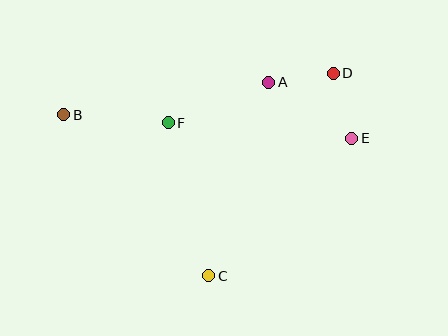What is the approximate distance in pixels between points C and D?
The distance between C and D is approximately 238 pixels.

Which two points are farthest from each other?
Points B and E are farthest from each other.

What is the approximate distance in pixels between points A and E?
The distance between A and E is approximately 101 pixels.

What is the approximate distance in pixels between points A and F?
The distance between A and F is approximately 109 pixels.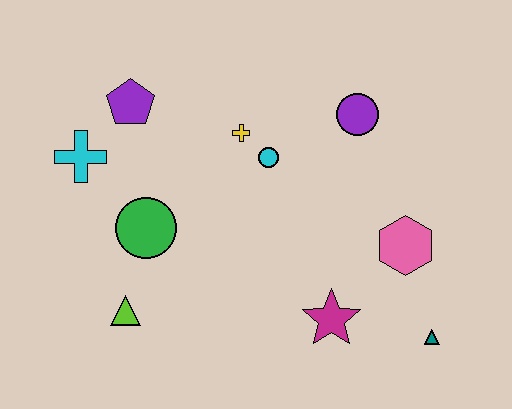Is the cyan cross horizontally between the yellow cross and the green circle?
No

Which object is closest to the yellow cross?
The cyan circle is closest to the yellow cross.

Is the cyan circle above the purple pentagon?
No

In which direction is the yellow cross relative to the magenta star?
The yellow cross is above the magenta star.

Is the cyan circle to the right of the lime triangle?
Yes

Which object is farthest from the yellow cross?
The teal triangle is farthest from the yellow cross.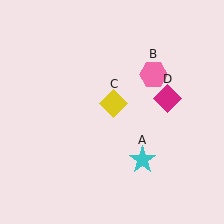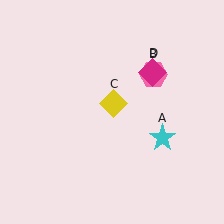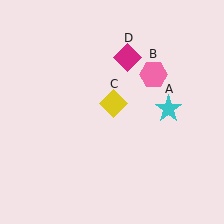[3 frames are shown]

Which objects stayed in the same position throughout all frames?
Pink hexagon (object B) and yellow diamond (object C) remained stationary.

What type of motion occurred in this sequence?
The cyan star (object A), magenta diamond (object D) rotated counterclockwise around the center of the scene.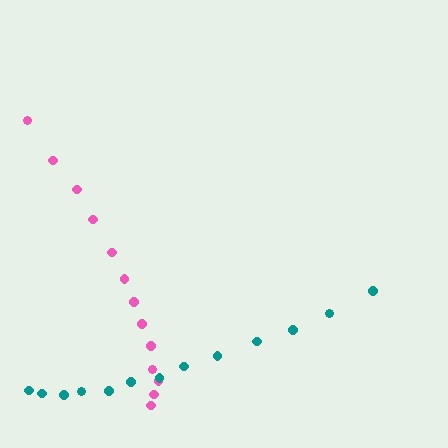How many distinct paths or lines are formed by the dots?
There are 2 distinct paths.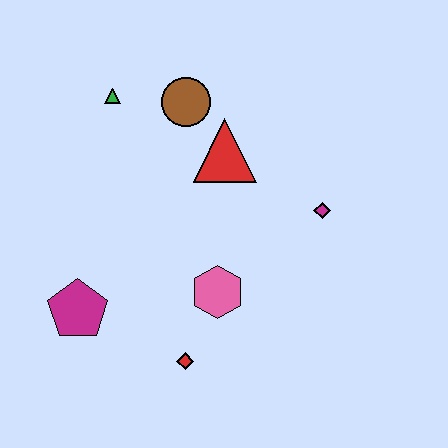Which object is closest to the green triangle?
The brown circle is closest to the green triangle.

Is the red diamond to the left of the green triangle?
No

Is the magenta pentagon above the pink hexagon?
No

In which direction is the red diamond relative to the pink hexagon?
The red diamond is below the pink hexagon.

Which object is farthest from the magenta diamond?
The magenta pentagon is farthest from the magenta diamond.